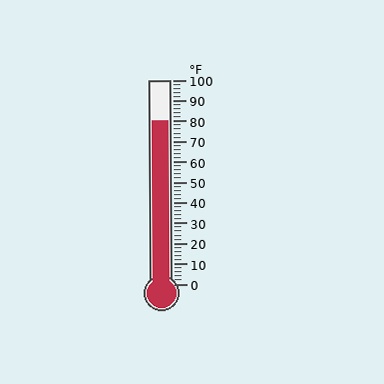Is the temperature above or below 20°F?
The temperature is above 20°F.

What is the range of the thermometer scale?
The thermometer scale ranges from 0°F to 100°F.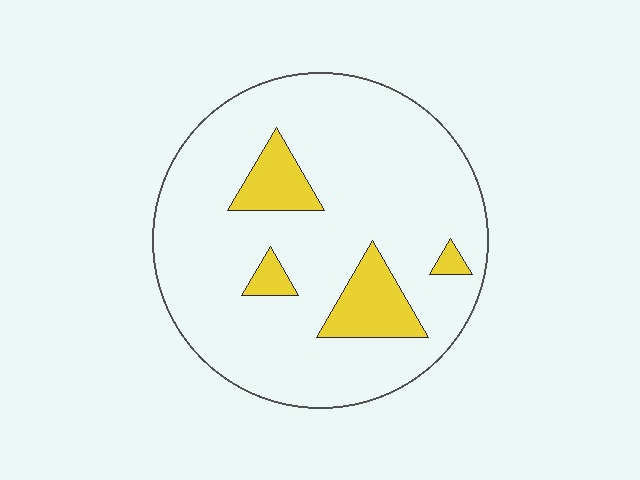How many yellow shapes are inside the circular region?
4.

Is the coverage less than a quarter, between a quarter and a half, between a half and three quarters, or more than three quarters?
Less than a quarter.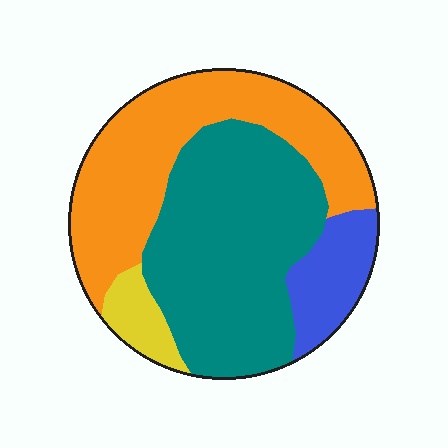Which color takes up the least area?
Yellow, at roughly 5%.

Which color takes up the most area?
Teal, at roughly 45%.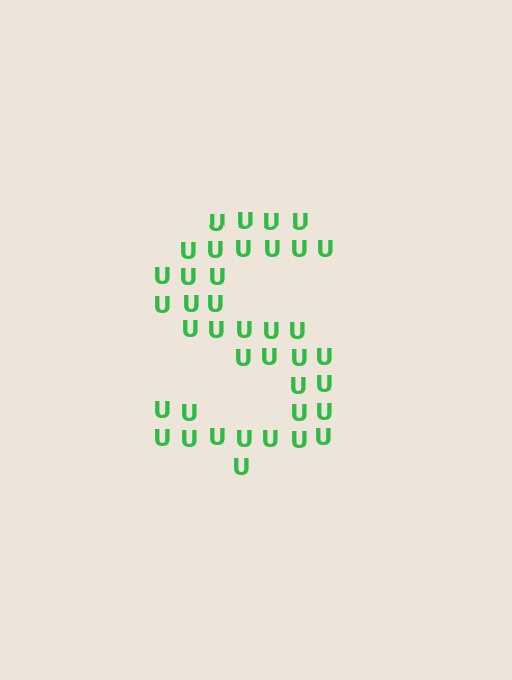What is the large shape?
The large shape is the letter S.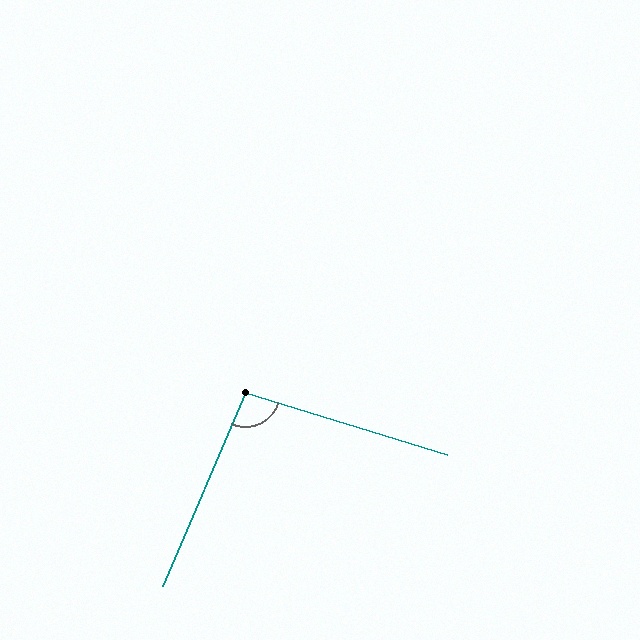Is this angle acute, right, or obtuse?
It is obtuse.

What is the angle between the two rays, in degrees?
Approximately 96 degrees.